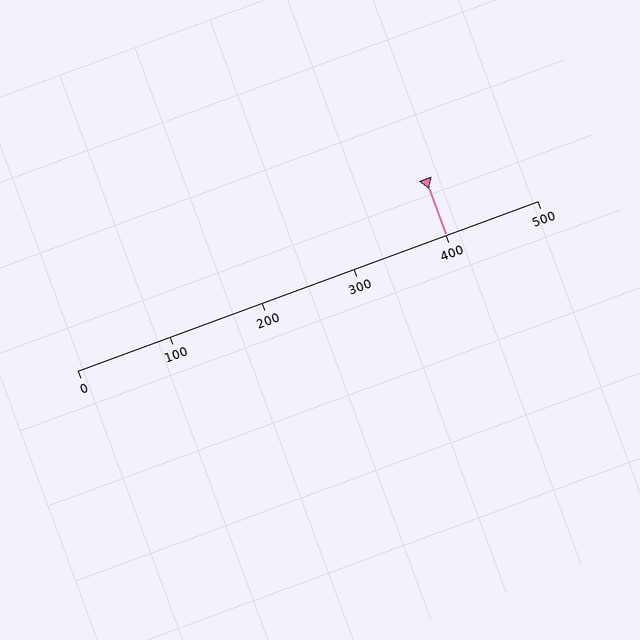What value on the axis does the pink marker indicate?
The marker indicates approximately 400.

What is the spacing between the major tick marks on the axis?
The major ticks are spaced 100 apart.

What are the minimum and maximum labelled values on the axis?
The axis runs from 0 to 500.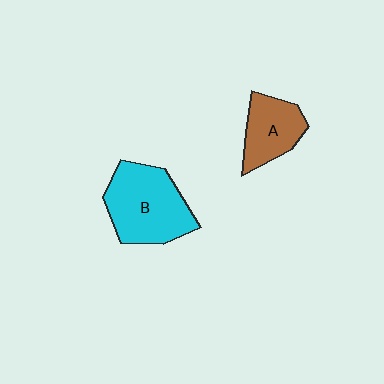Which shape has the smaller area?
Shape A (brown).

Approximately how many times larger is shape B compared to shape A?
Approximately 1.6 times.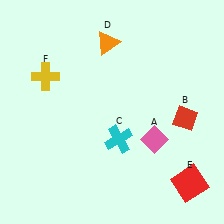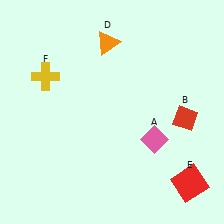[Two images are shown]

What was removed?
The cyan cross (C) was removed in Image 2.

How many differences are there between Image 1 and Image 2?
There is 1 difference between the two images.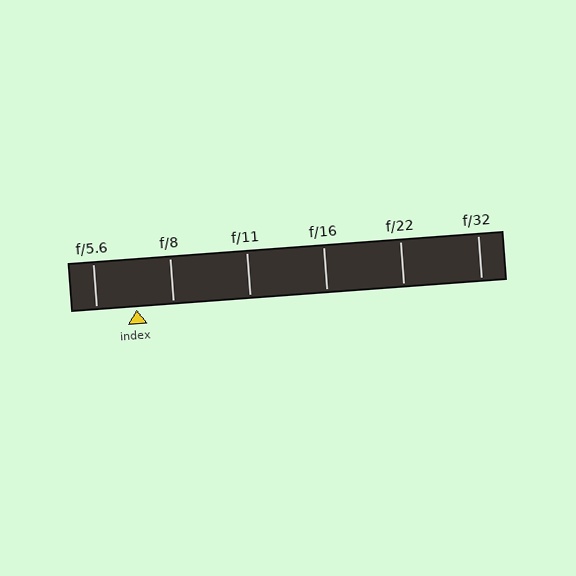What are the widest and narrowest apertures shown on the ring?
The widest aperture shown is f/5.6 and the narrowest is f/32.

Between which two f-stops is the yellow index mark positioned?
The index mark is between f/5.6 and f/8.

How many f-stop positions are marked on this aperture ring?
There are 6 f-stop positions marked.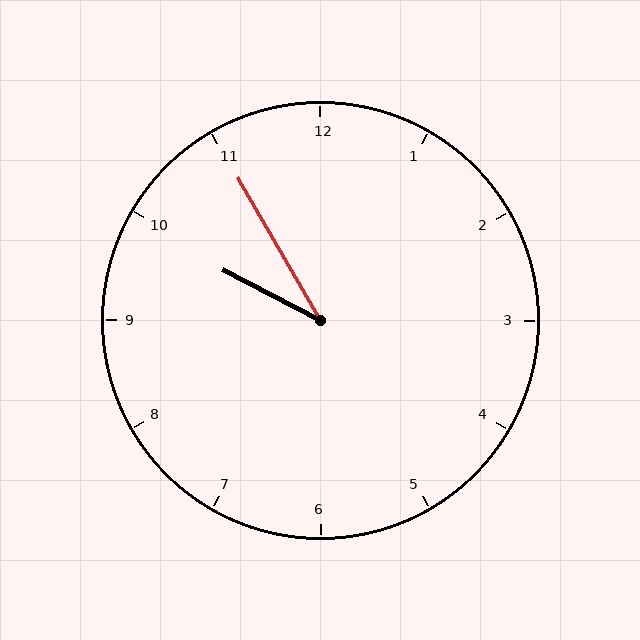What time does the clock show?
9:55.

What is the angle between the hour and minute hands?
Approximately 32 degrees.